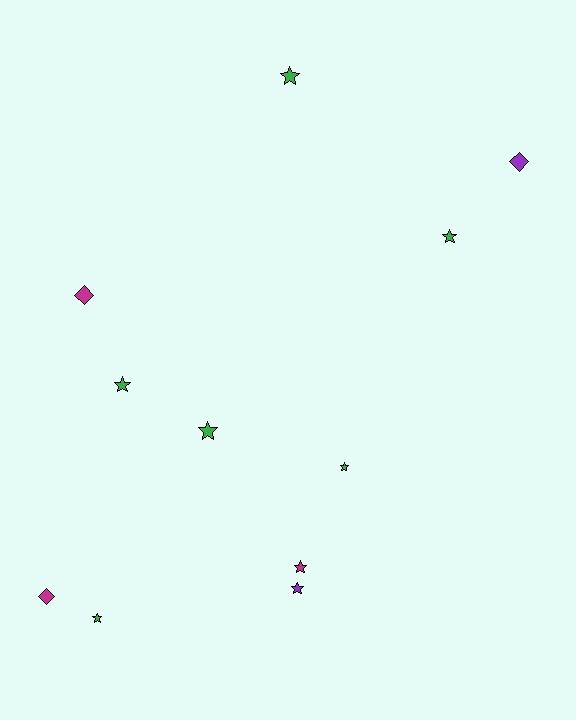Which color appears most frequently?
Green, with 6 objects.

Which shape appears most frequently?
Star, with 8 objects.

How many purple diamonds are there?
There is 1 purple diamond.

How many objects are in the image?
There are 11 objects.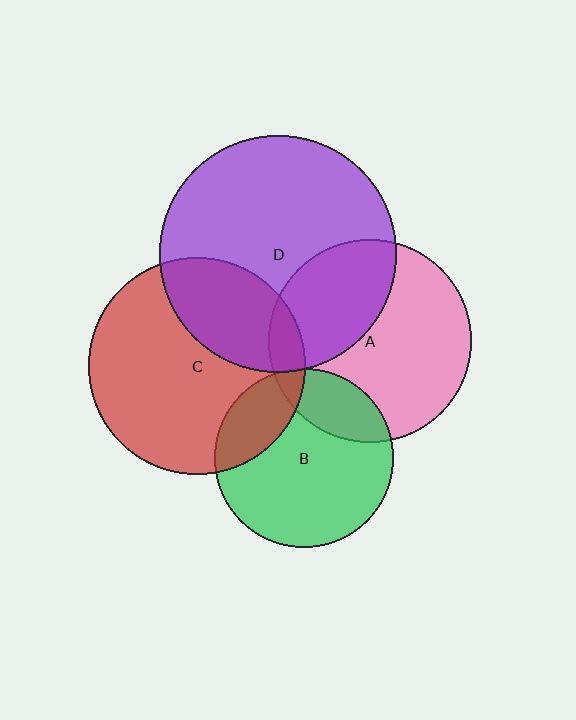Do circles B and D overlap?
Yes.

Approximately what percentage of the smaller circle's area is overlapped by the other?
Approximately 5%.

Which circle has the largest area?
Circle D (purple).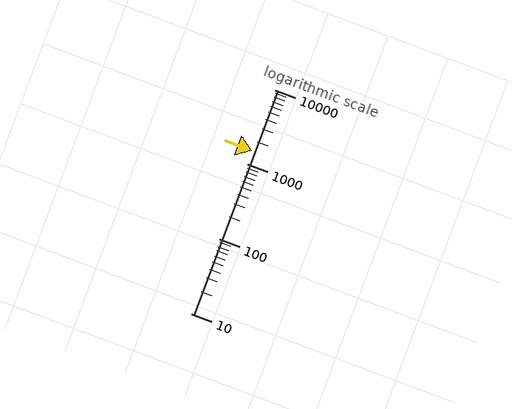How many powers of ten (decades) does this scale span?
The scale spans 3 decades, from 10 to 10000.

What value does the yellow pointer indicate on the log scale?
The pointer indicates approximately 1500.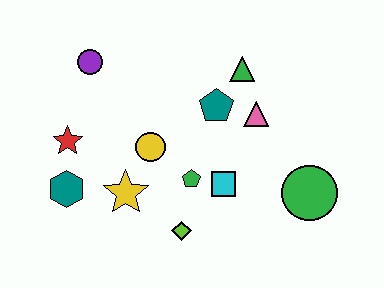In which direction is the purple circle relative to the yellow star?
The purple circle is above the yellow star.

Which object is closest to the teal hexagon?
The red star is closest to the teal hexagon.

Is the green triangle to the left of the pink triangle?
Yes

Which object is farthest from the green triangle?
The teal hexagon is farthest from the green triangle.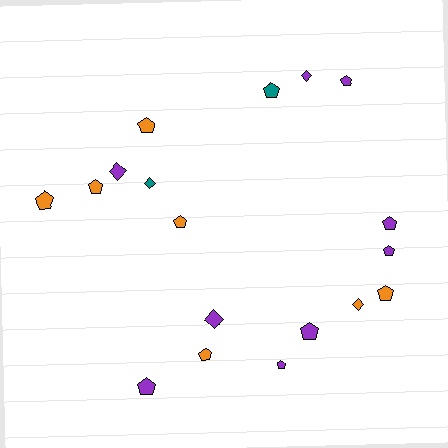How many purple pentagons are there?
There are 6 purple pentagons.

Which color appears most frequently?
Purple, with 9 objects.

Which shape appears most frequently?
Pentagon, with 13 objects.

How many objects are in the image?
There are 18 objects.